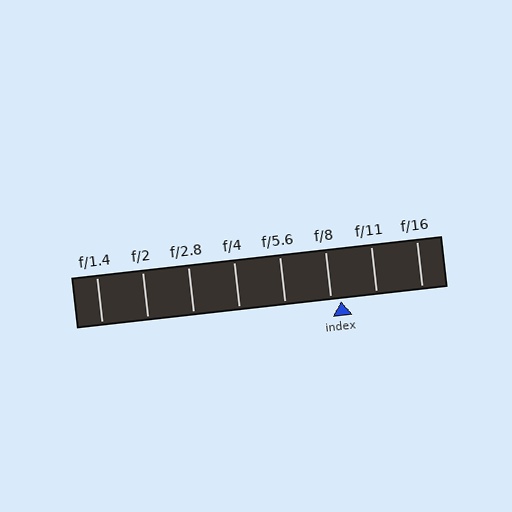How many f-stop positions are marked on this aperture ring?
There are 8 f-stop positions marked.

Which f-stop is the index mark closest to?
The index mark is closest to f/8.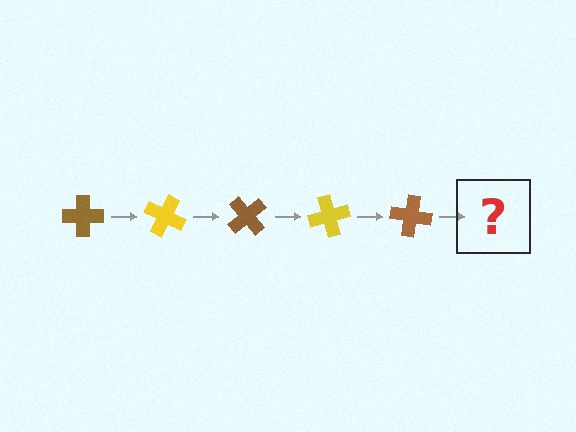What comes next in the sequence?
The next element should be a yellow cross, rotated 125 degrees from the start.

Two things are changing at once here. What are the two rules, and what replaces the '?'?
The two rules are that it rotates 25 degrees each step and the color cycles through brown and yellow. The '?' should be a yellow cross, rotated 125 degrees from the start.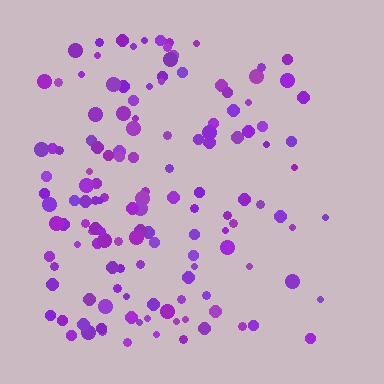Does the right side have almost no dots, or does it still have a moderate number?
Still a moderate number, just noticeably fewer than the left.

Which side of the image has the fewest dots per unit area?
The right.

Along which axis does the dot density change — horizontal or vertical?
Horizontal.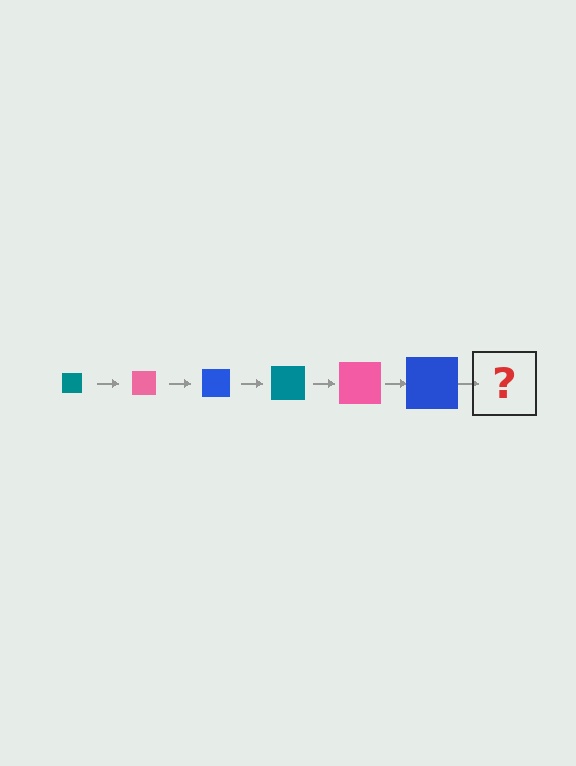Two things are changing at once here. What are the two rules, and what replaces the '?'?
The two rules are that the square grows larger each step and the color cycles through teal, pink, and blue. The '?' should be a teal square, larger than the previous one.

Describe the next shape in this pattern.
It should be a teal square, larger than the previous one.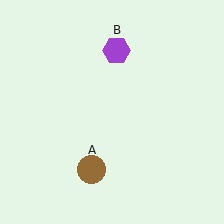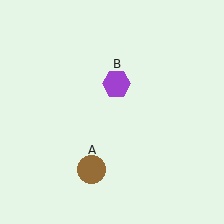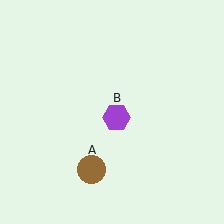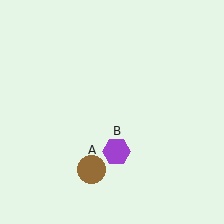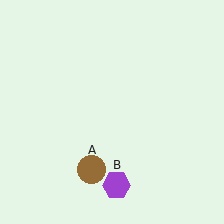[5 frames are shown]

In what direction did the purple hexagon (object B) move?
The purple hexagon (object B) moved down.